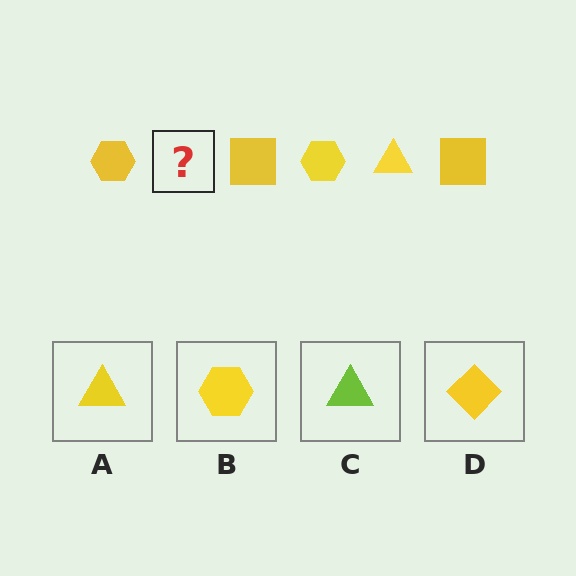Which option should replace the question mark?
Option A.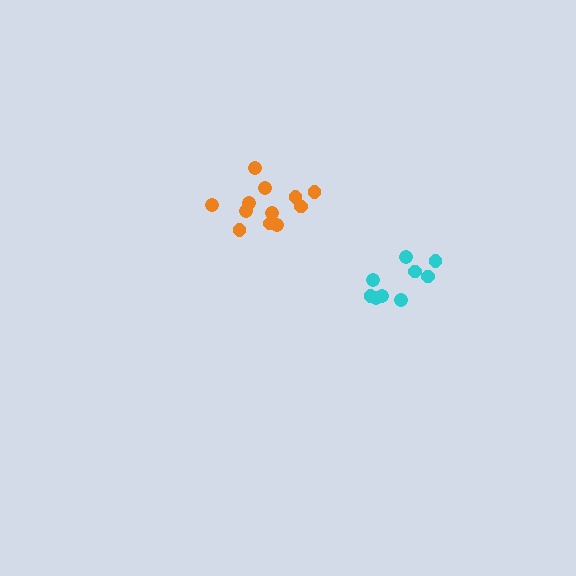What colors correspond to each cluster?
The clusters are colored: orange, cyan.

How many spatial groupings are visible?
There are 2 spatial groupings.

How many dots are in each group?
Group 1: 12 dots, Group 2: 9 dots (21 total).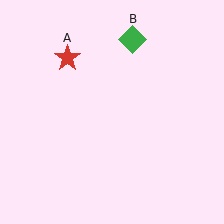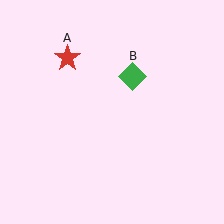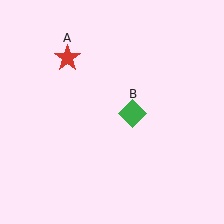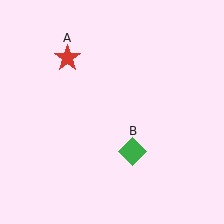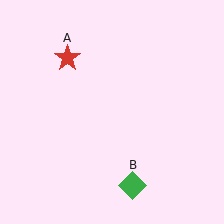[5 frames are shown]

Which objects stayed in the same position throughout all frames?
Red star (object A) remained stationary.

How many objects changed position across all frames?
1 object changed position: green diamond (object B).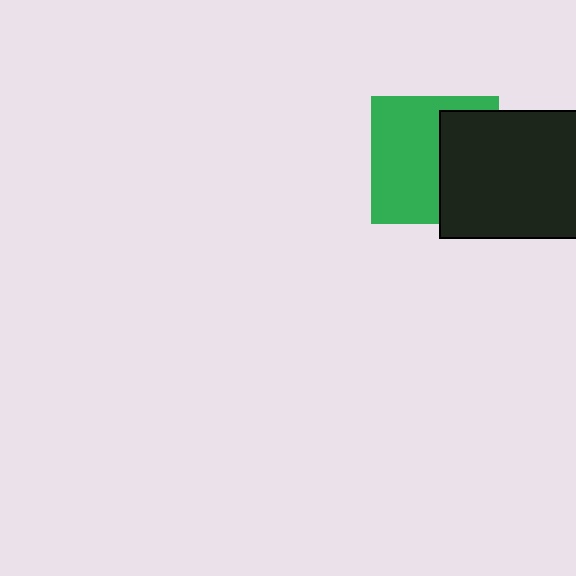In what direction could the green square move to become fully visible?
The green square could move left. That would shift it out from behind the black rectangle entirely.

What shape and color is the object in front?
The object in front is a black rectangle.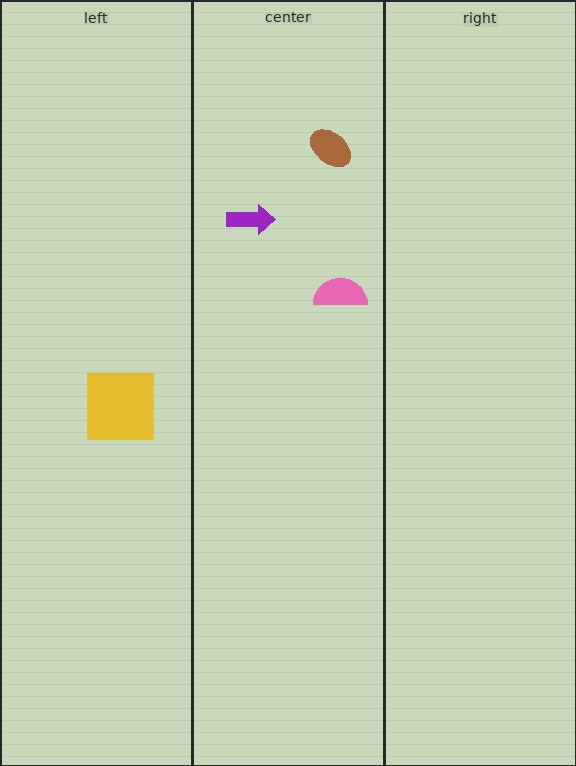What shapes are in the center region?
The purple arrow, the brown ellipse, the pink semicircle.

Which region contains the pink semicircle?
The center region.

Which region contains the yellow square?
The left region.